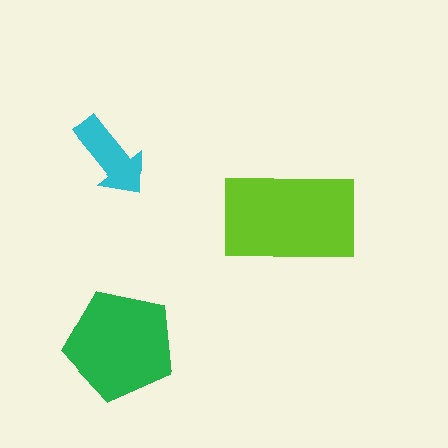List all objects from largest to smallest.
The lime rectangle, the green pentagon, the cyan arrow.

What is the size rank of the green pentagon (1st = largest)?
2nd.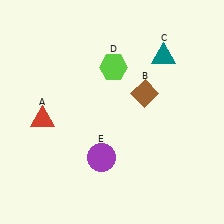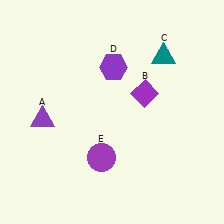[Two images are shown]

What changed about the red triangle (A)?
In Image 1, A is red. In Image 2, it changed to purple.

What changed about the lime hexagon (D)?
In Image 1, D is lime. In Image 2, it changed to purple.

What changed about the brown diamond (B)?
In Image 1, B is brown. In Image 2, it changed to purple.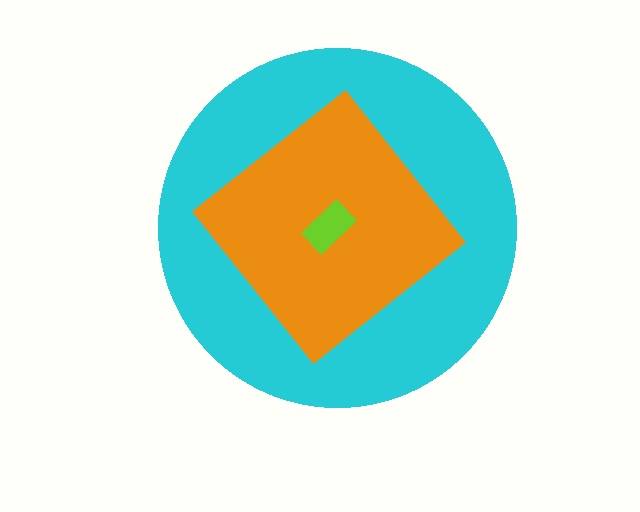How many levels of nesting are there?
3.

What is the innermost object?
The lime rectangle.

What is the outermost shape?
The cyan circle.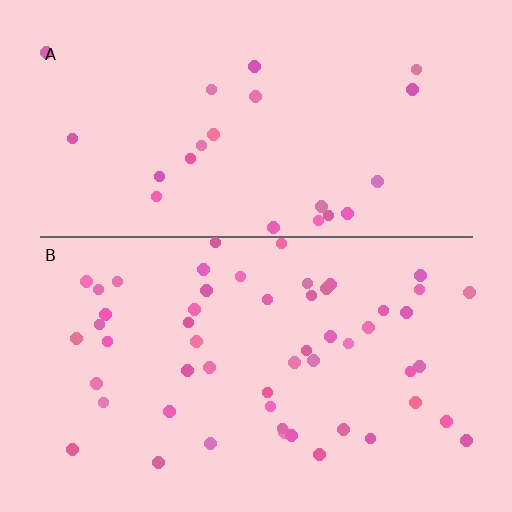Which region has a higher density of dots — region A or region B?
B (the bottom).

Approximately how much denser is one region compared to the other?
Approximately 2.4× — region B over region A.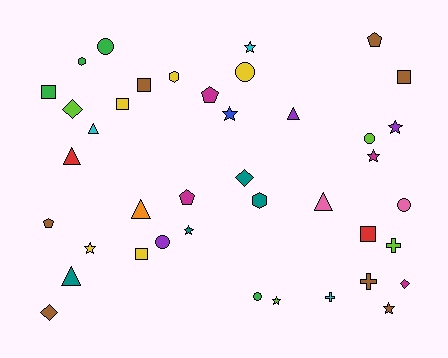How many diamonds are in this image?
There are 4 diamonds.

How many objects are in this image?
There are 40 objects.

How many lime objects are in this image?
There are 4 lime objects.